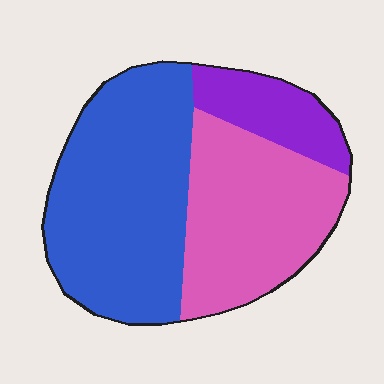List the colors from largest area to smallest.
From largest to smallest: blue, pink, purple.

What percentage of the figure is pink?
Pink covers roughly 35% of the figure.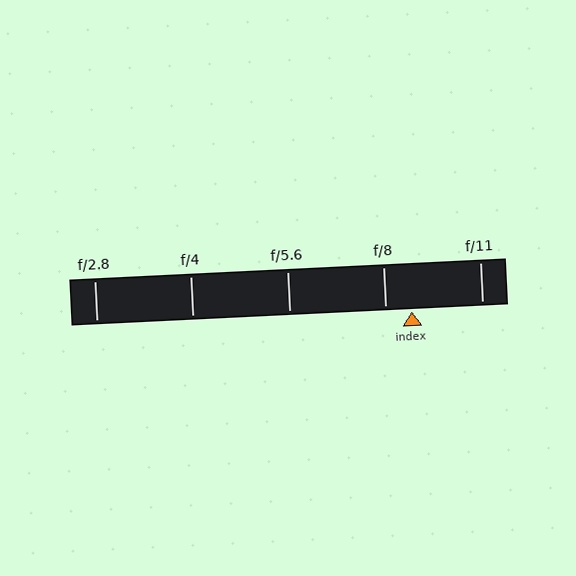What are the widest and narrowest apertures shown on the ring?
The widest aperture shown is f/2.8 and the narrowest is f/11.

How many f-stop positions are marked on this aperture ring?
There are 5 f-stop positions marked.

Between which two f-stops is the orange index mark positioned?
The index mark is between f/8 and f/11.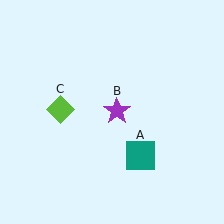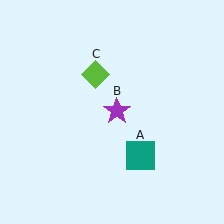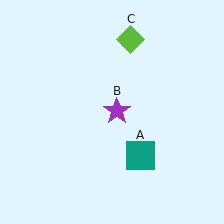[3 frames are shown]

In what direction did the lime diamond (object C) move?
The lime diamond (object C) moved up and to the right.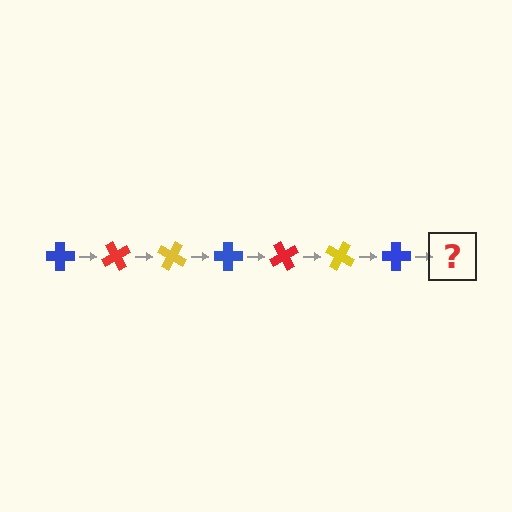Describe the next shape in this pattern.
It should be a red cross, rotated 420 degrees from the start.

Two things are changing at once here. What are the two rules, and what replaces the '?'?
The two rules are that it rotates 60 degrees each step and the color cycles through blue, red, and yellow. The '?' should be a red cross, rotated 420 degrees from the start.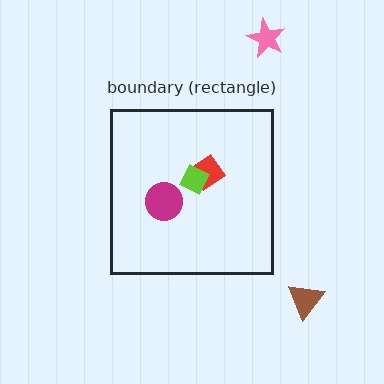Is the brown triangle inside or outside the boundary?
Outside.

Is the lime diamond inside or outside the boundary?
Inside.